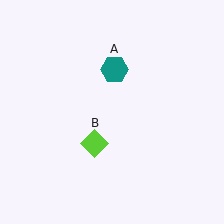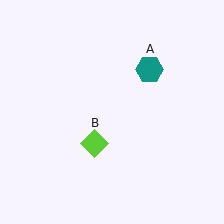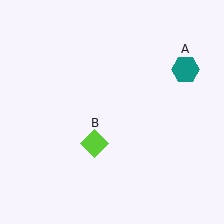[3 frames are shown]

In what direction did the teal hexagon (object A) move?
The teal hexagon (object A) moved right.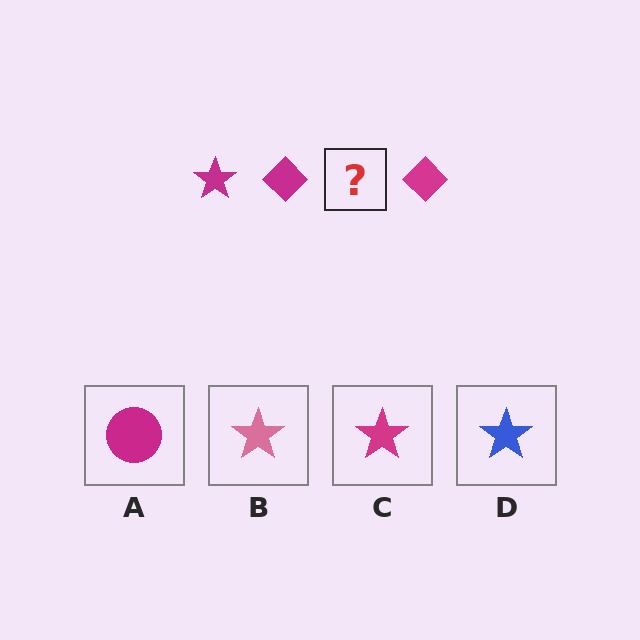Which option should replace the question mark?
Option C.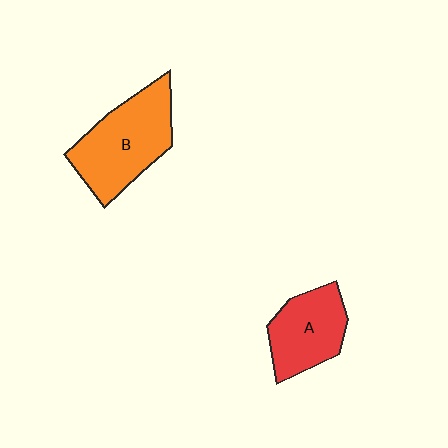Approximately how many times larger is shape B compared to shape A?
Approximately 1.4 times.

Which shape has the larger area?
Shape B (orange).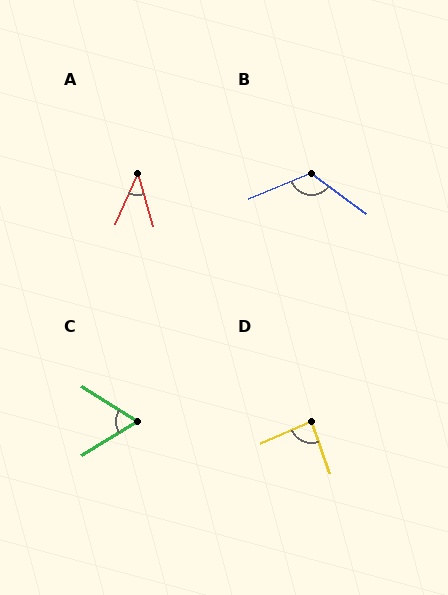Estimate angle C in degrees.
Approximately 64 degrees.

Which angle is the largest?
B, at approximately 121 degrees.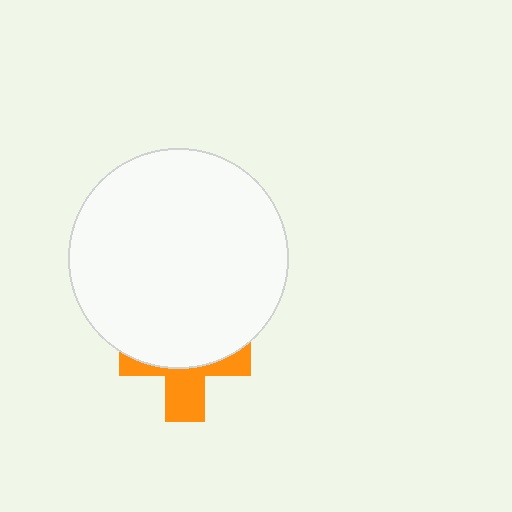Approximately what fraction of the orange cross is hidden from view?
Roughly 59% of the orange cross is hidden behind the white circle.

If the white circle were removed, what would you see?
You would see the complete orange cross.